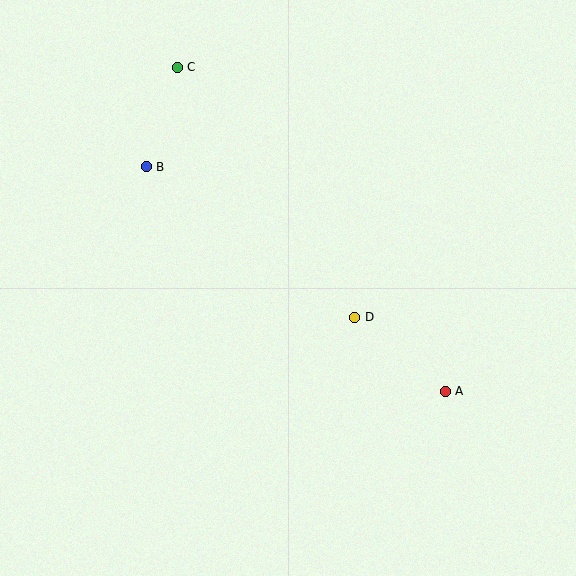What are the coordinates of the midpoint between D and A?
The midpoint between D and A is at (400, 354).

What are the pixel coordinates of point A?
Point A is at (445, 391).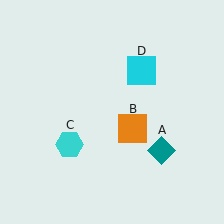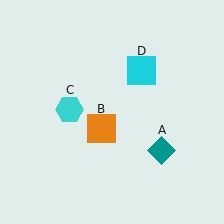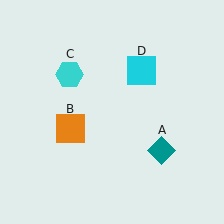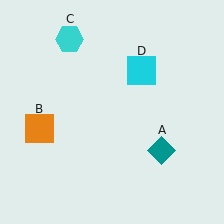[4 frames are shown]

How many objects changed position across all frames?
2 objects changed position: orange square (object B), cyan hexagon (object C).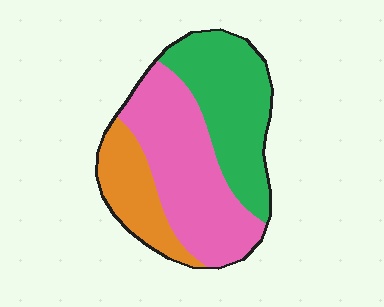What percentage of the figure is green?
Green covers roughly 35% of the figure.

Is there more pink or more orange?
Pink.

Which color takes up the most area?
Pink, at roughly 45%.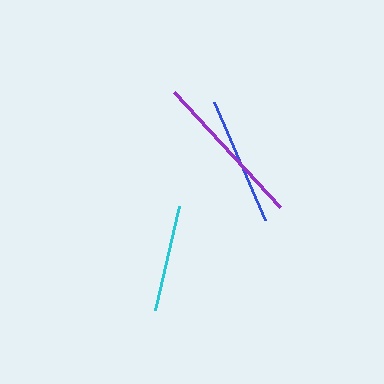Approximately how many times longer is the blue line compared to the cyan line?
The blue line is approximately 1.2 times the length of the cyan line.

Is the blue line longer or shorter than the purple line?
The purple line is longer than the blue line.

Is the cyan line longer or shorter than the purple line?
The purple line is longer than the cyan line.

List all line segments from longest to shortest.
From longest to shortest: purple, blue, cyan.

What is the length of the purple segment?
The purple segment is approximately 156 pixels long.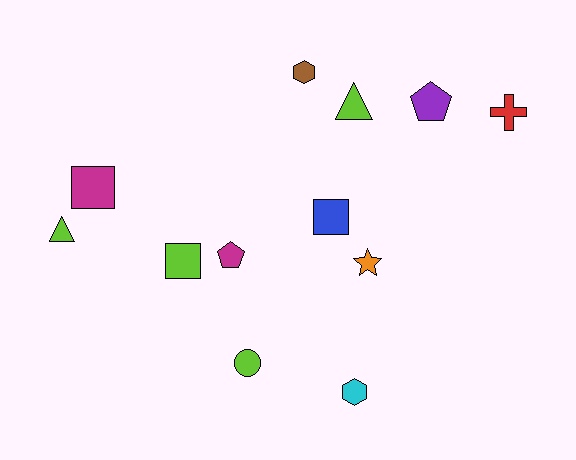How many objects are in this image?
There are 12 objects.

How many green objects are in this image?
There are no green objects.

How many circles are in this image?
There is 1 circle.